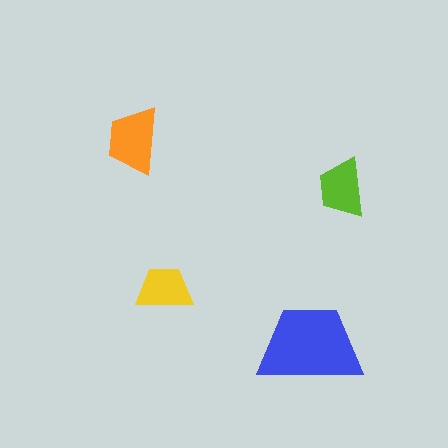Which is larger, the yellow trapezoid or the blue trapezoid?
The blue one.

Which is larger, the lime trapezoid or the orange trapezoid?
The orange one.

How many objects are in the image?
There are 4 objects in the image.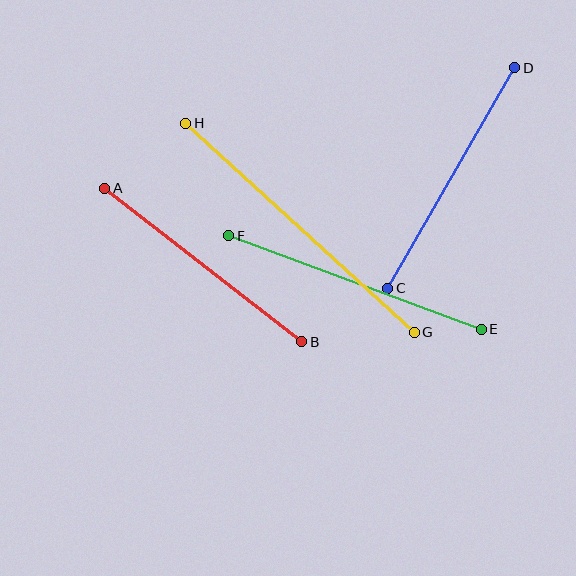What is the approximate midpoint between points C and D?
The midpoint is at approximately (451, 178) pixels.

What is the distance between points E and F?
The distance is approximately 269 pixels.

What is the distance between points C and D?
The distance is approximately 254 pixels.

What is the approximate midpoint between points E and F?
The midpoint is at approximately (355, 283) pixels.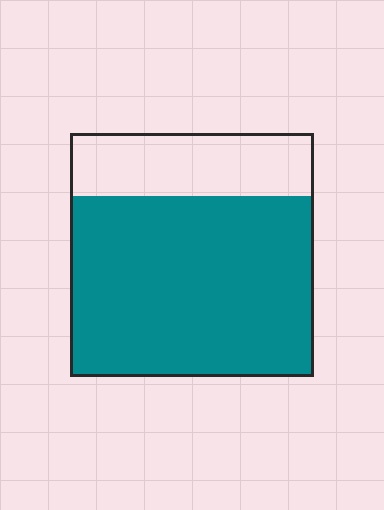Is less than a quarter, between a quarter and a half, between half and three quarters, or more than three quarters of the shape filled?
Between half and three quarters.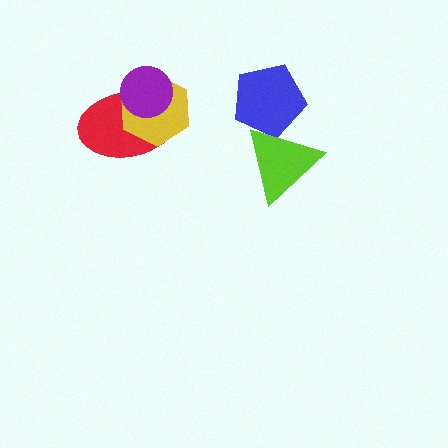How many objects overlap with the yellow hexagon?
2 objects overlap with the yellow hexagon.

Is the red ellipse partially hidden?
Yes, it is partially covered by another shape.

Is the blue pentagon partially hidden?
Yes, it is partially covered by another shape.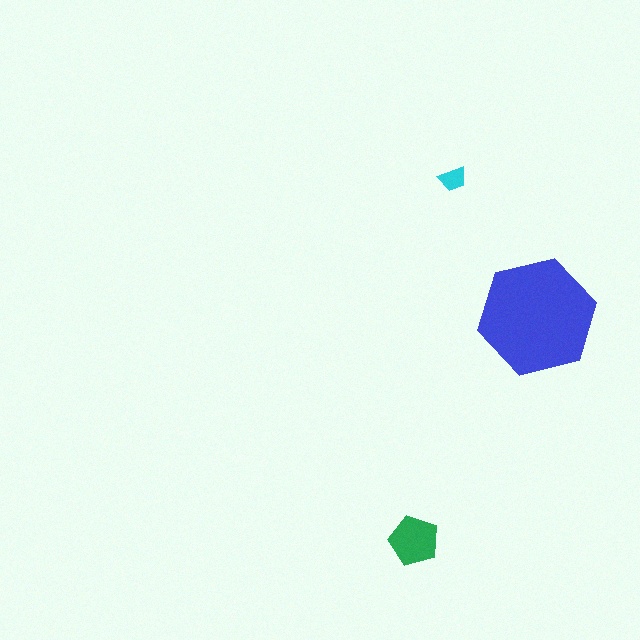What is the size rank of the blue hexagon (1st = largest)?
1st.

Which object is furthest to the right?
The blue hexagon is rightmost.